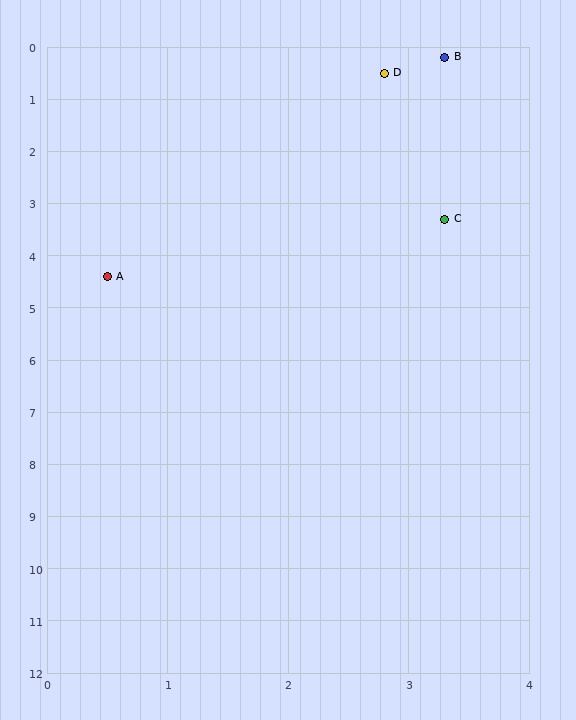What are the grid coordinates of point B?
Point B is at approximately (3.3, 0.2).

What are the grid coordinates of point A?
Point A is at approximately (0.5, 4.4).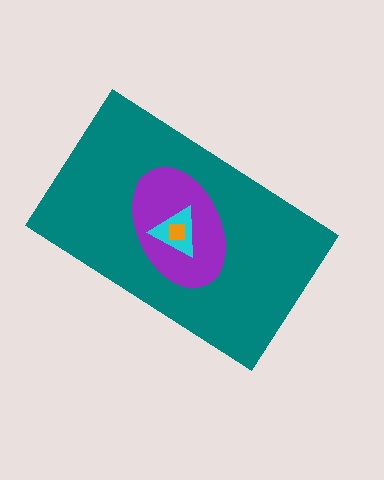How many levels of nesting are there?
4.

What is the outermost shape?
The teal rectangle.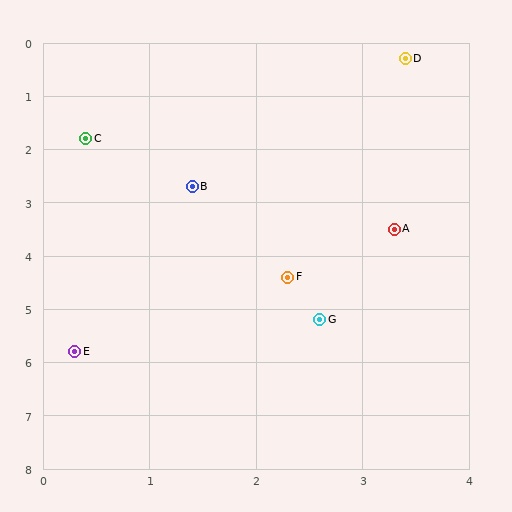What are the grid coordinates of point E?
Point E is at approximately (0.3, 5.8).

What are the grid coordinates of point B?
Point B is at approximately (1.4, 2.7).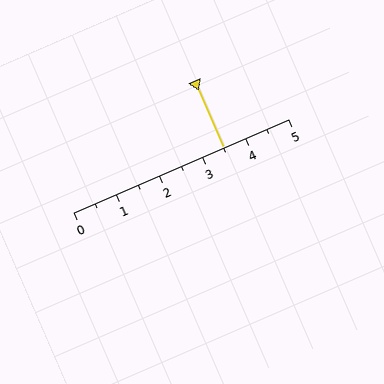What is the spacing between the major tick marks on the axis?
The major ticks are spaced 1 apart.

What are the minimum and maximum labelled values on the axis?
The axis runs from 0 to 5.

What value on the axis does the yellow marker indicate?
The marker indicates approximately 3.5.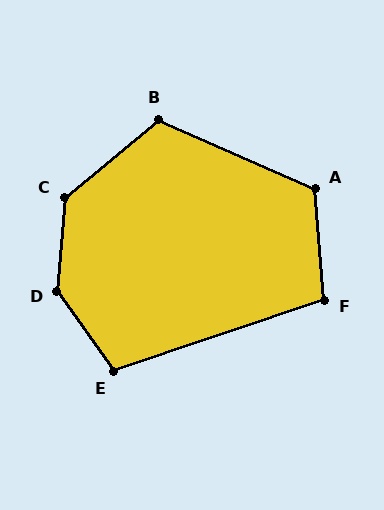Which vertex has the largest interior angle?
D, at approximately 140 degrees.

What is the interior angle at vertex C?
Approximately 134 degrees (obtuse).